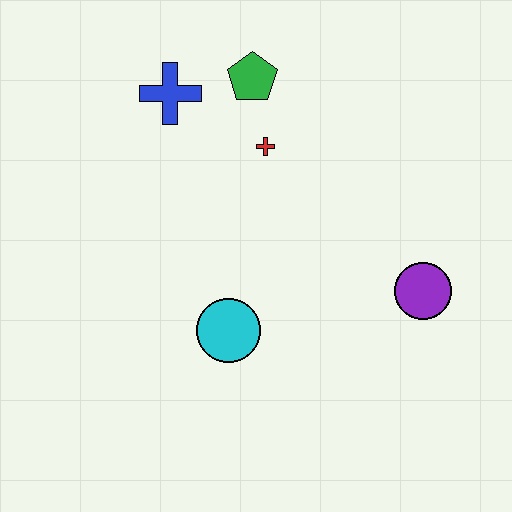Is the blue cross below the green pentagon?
Yes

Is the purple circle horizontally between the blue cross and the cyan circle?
No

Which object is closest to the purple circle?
The cyan circle is closest to the purple circle.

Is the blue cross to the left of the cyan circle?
Yes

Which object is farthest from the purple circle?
The blue cross is farthest from the purple circle.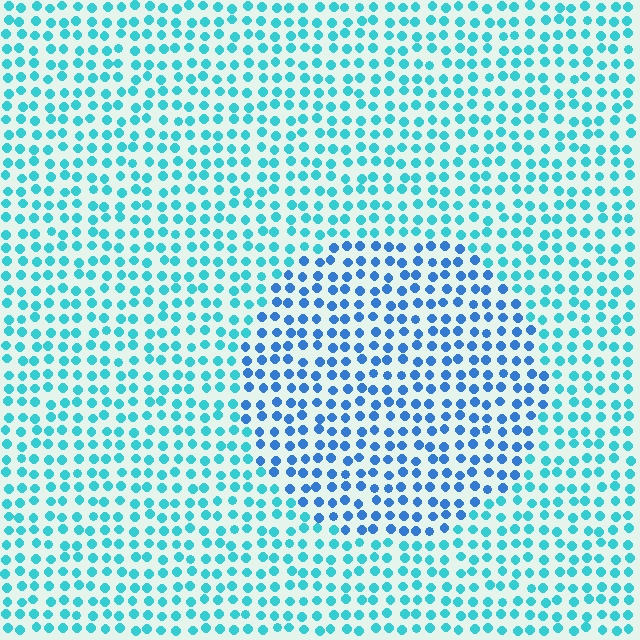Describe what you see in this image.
The image is filled with small cyan elements in a uniform arrangement. A circle-shaped region is visible where the elements are tinted to a slightly different hue, forming a subtle color boundary.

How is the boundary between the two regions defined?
The boundary is defined purely by a slight shift in hue (about 32 degrees). Spacing, size, and orientation are identical on both sides.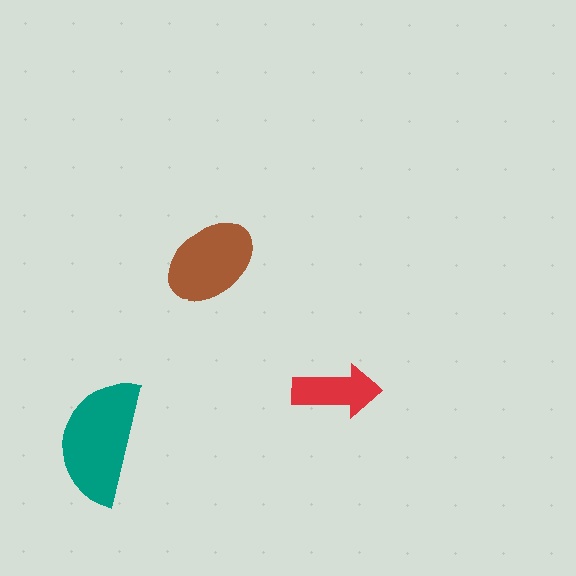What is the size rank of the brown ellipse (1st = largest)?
2nd.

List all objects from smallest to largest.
The red arrow, the brown ellipse, the teal semicircle.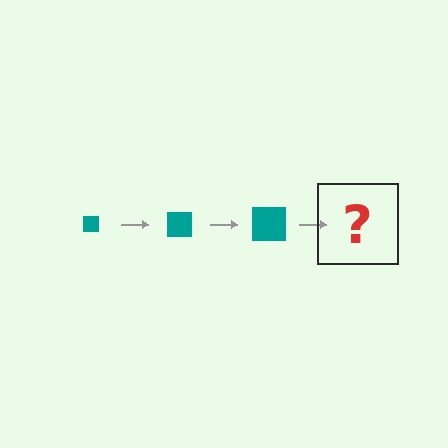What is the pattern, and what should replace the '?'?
The pattern is that the square gets progressively larger each step. The '?' should be a teal square, larger than the previous one.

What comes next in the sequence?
The next element should be a teal square, larger than the previous one.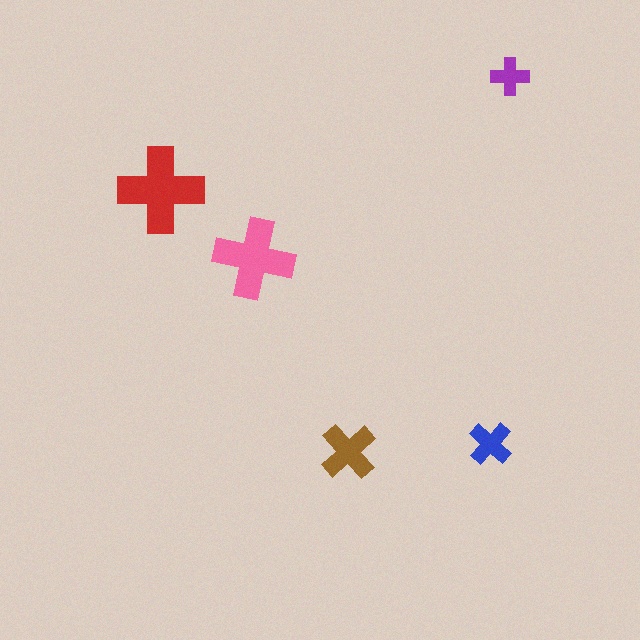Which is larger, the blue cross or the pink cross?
The pink one.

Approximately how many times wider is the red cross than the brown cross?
About 1.5 times wider.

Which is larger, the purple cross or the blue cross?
The blue one.